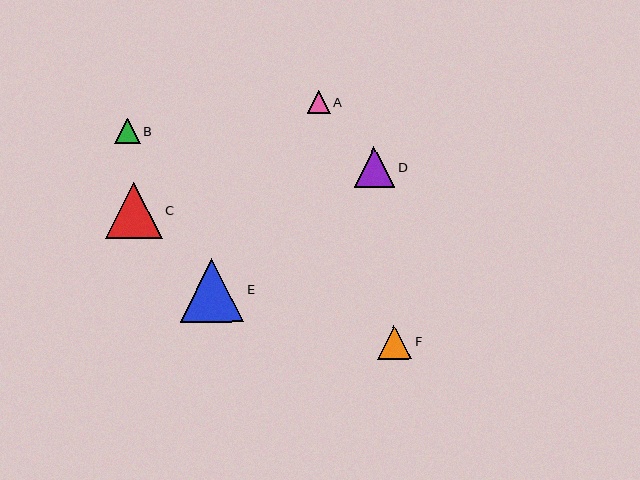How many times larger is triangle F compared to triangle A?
Triangle F is approximately 1.5 times the size of triangle A.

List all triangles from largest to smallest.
From largest to smallest: E, C, D, F, B, A.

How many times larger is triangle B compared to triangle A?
Triangle B is approximately 1.1 times the size of triangle A.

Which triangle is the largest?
Triangle E is the largest with a size of approximately 64 pixels.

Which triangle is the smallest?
Triangle A is the smallest with a size of approximately 23 pixels.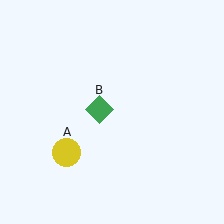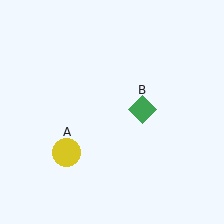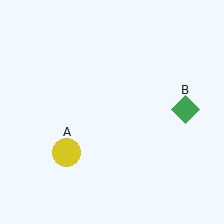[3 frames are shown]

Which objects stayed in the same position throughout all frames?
Yellow circle (object A) remained stationary.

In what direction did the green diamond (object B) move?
The green diamond (object B) moved right.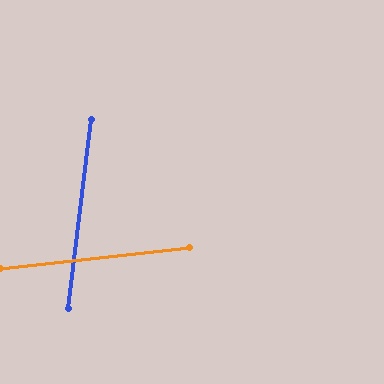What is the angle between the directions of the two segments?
Approximately 77 degrees.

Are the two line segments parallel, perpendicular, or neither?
Neither parallel nor perpendicular — they differ by about 77°.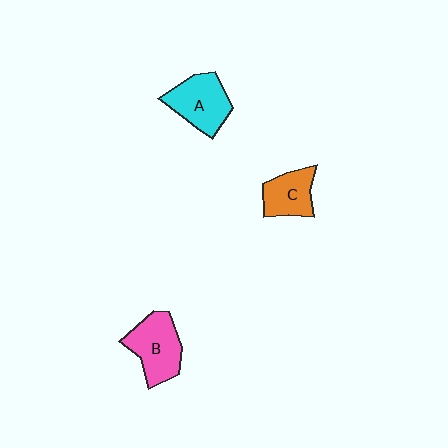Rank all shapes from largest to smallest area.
From largest to smallest: B (pink), A (cyan), C (orange).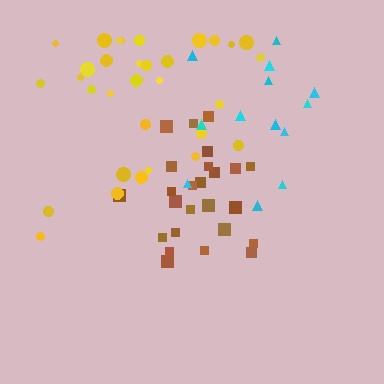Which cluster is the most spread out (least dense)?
Yellow.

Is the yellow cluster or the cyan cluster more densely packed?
Cyan.